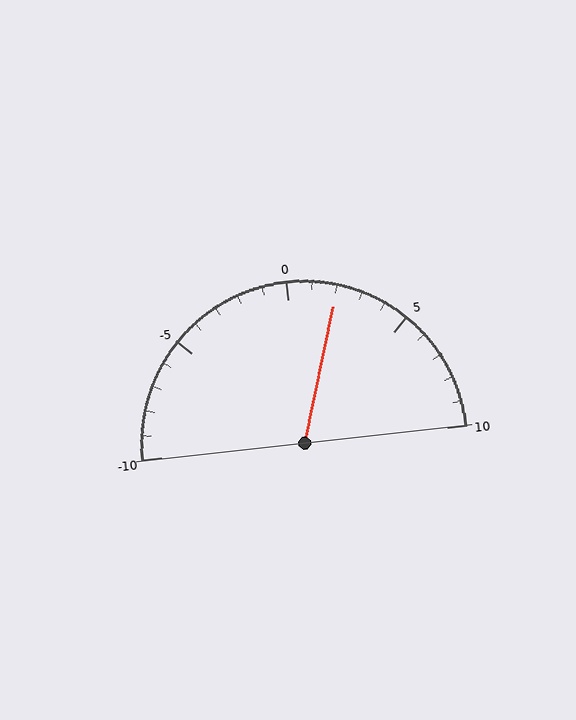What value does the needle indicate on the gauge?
The needle indicates approximately 2.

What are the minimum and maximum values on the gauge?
The gauge ranges from -10 to 10.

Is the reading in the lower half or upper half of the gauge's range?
The reading is in the upper half of the range (-10 to 10).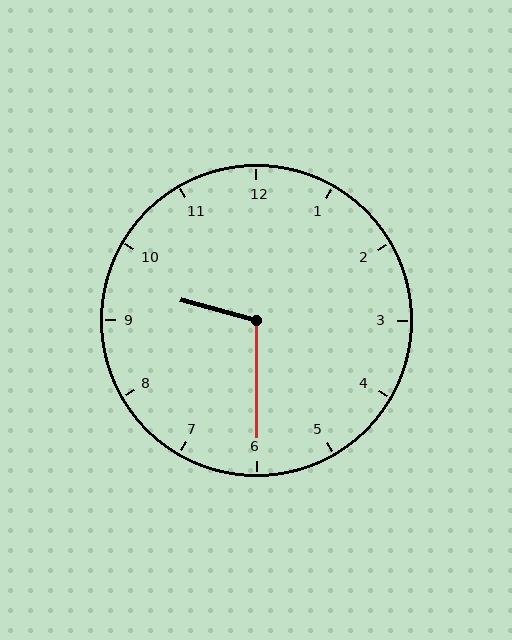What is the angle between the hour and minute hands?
Approximately 105 degrees.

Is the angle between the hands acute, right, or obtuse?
It is obtuse.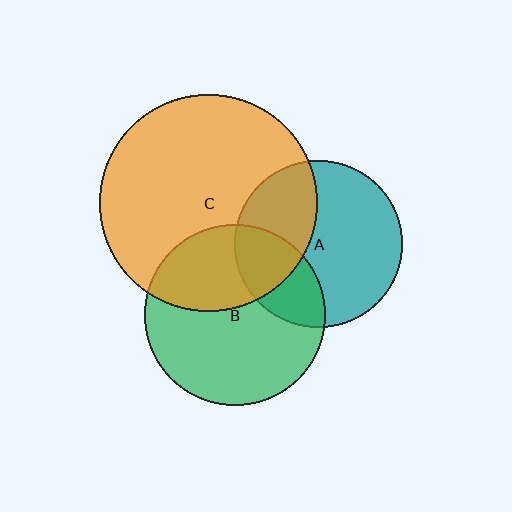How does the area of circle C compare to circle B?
Approximately 1.4 times.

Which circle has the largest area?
Circle C (orange).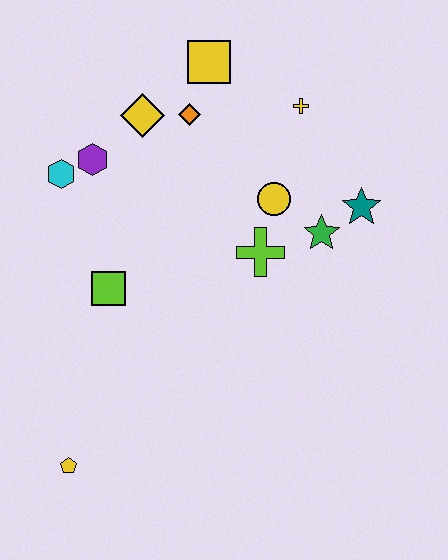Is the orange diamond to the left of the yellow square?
Yes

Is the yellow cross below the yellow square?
Yes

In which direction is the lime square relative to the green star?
The lime square is to the left of the green star.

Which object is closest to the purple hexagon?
The cyan hexagon is closest to the purple hexagon.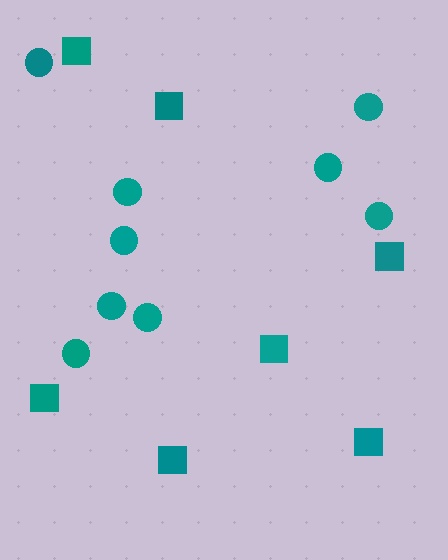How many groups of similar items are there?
There are 2 groups: one group of circles (9) and one group of squares (7).